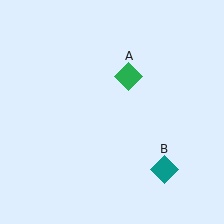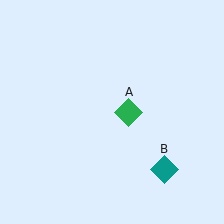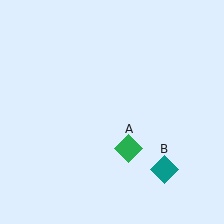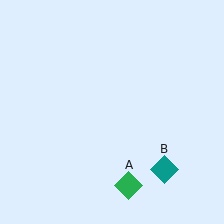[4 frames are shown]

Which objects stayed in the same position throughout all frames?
Teal diamond (object B) remained stationary.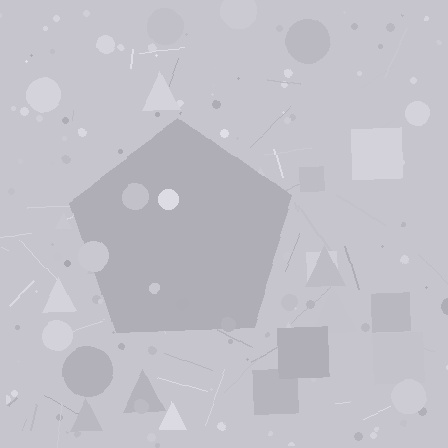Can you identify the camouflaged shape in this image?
The camouflaged shape is a pentagon.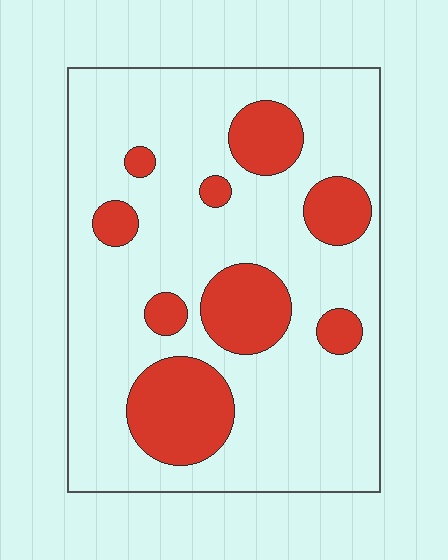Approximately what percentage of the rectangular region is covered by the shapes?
Approximately 25%.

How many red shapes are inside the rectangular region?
9.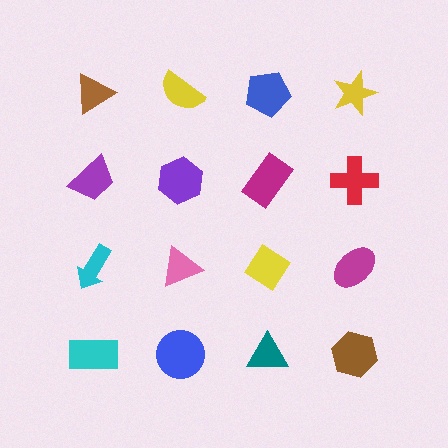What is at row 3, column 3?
A yellow diamond.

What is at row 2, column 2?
A purple hexagon.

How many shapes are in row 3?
4 shapes.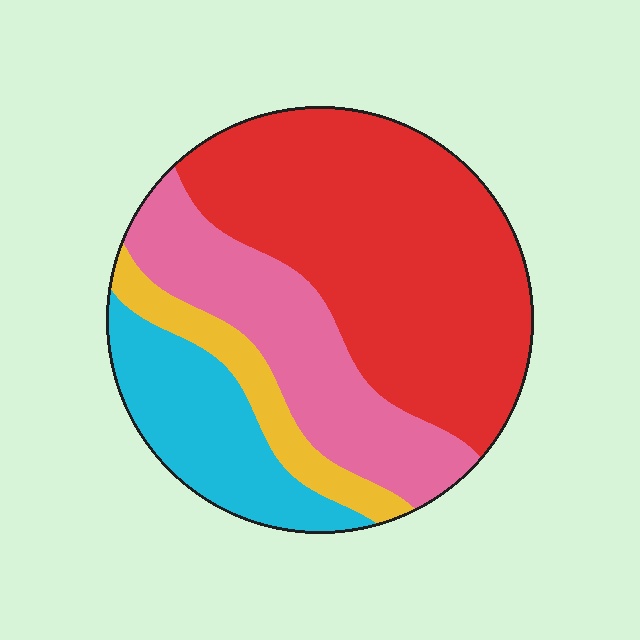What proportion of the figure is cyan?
Cyan takes up less than a quarter of the figure.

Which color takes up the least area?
Yellow, at roughly 10%.